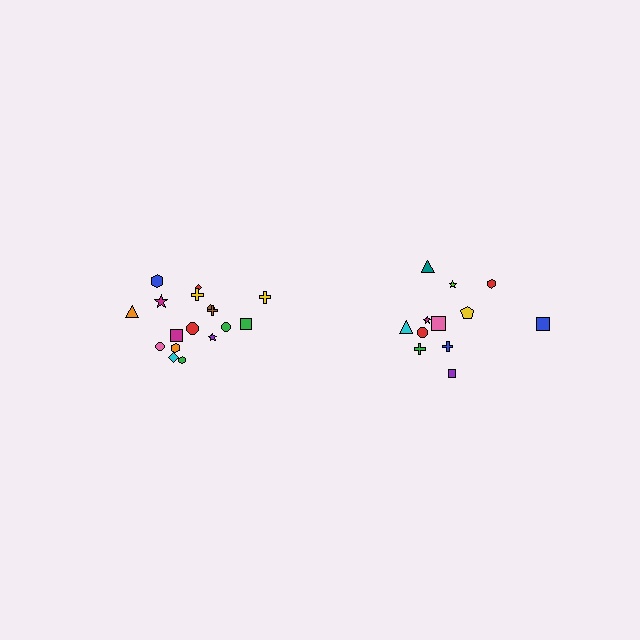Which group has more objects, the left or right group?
The left group.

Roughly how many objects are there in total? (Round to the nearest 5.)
Roughly 30 objects in total.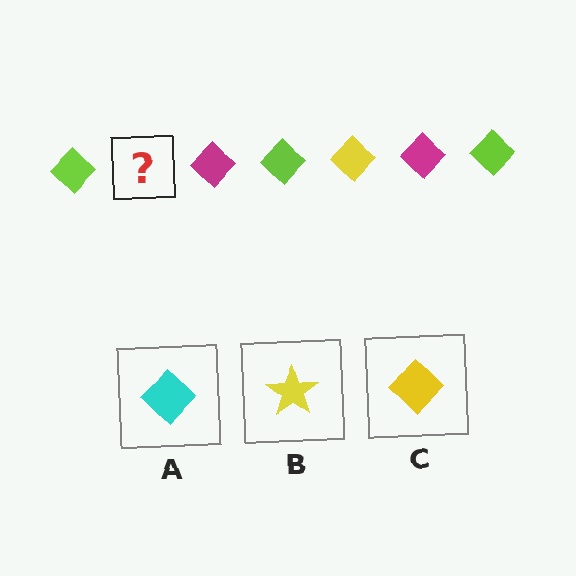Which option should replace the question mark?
Option C.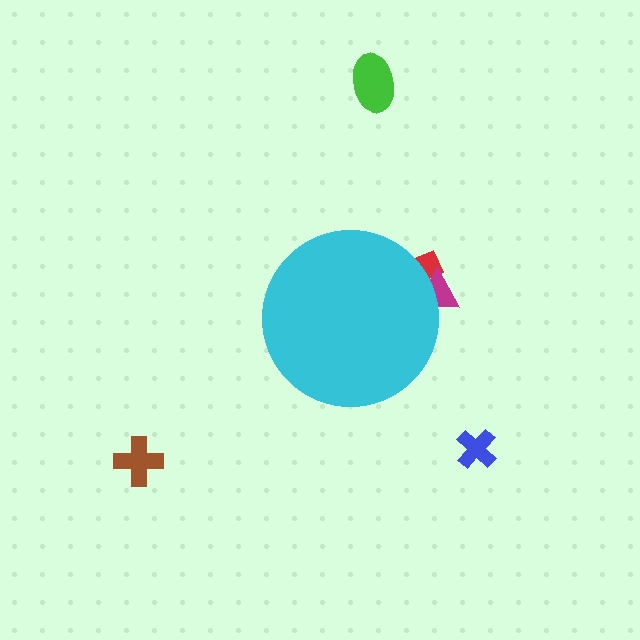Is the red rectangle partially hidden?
Yes, the red rectangle is partially hidden behind the cyan circle.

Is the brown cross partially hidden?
No, the brown cross is fully visible.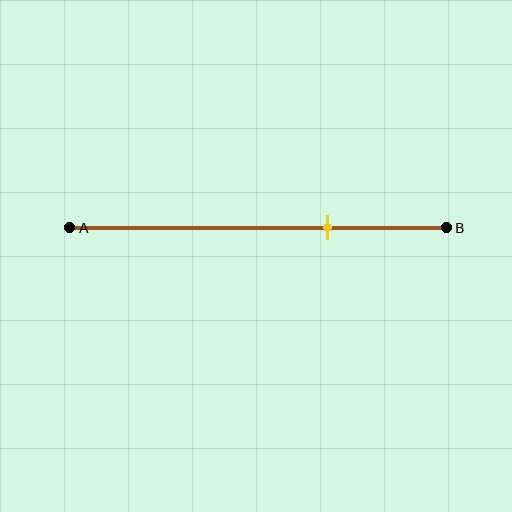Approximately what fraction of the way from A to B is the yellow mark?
The yellow mark is approximately 70% of the way from A to B.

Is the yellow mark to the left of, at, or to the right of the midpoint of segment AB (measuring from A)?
The yellow mark is to the right of the midpoint of segment AB.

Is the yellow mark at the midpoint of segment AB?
No, the mark is at about 70% from A, not at the 50% midpoint.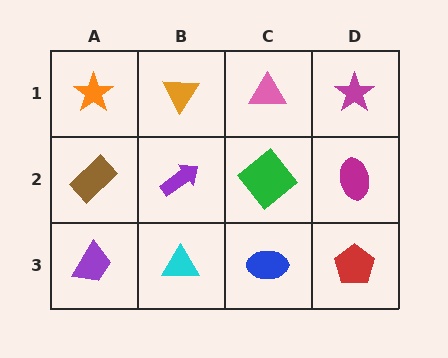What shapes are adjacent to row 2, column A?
An orange star (row 1, column A), a purple trapezoid (row 3, column A), a purple arrow (row 2, column B).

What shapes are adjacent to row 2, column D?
A magenta star (row 1, column D), a red pentagon (row 3, column D), a green diamond (row 2, column C).